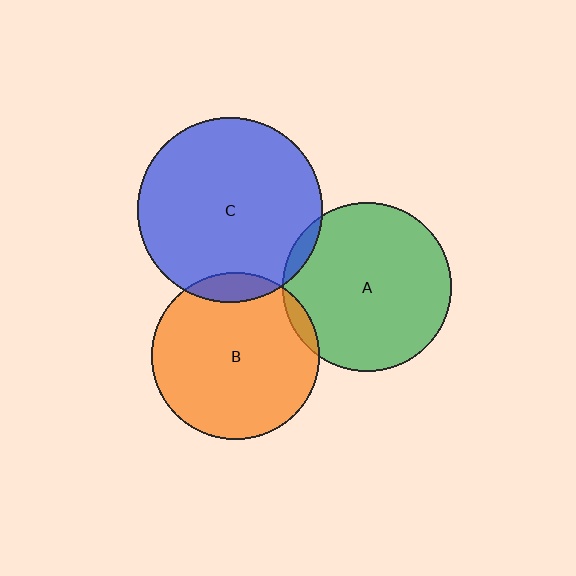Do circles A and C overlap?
Yes.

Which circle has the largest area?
Circle C (blue).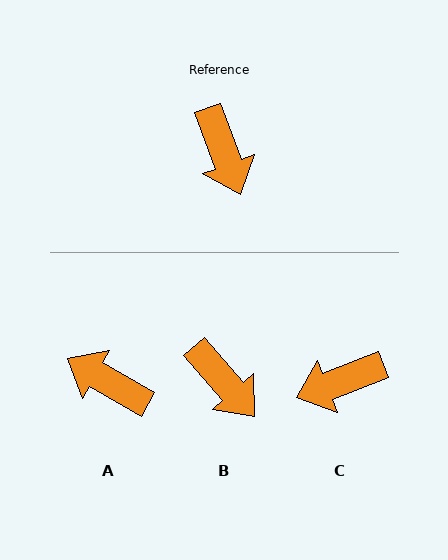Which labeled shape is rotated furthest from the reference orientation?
A, about 141 degrees away.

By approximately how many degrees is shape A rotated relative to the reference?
Approximately 141 degrees clockwise.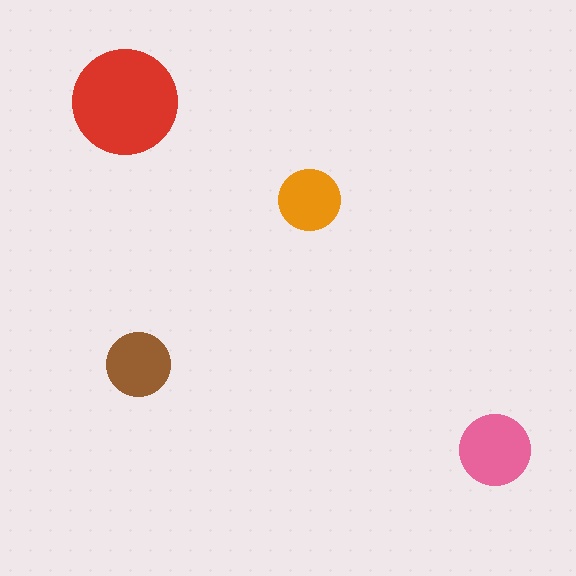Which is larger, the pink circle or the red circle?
The red one.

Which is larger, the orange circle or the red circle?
The red one.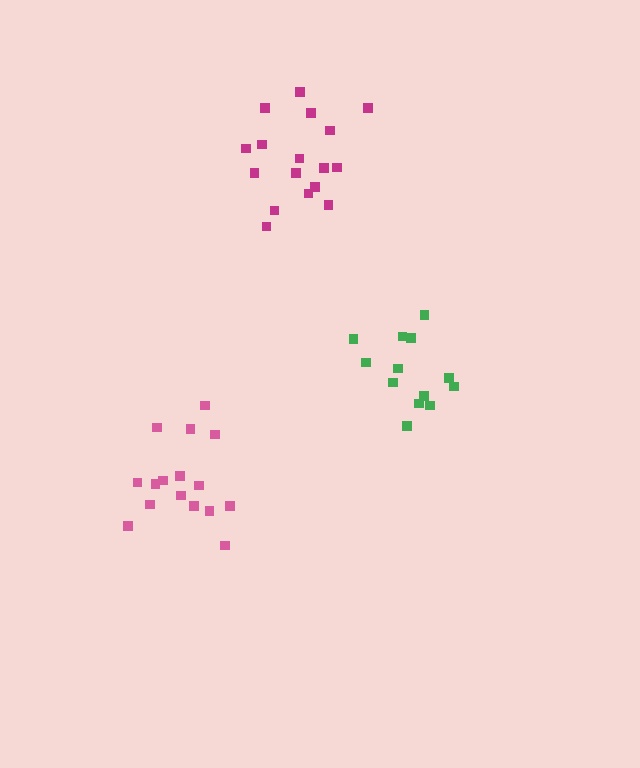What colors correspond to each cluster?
The clusters are colored: green, magenta, pink.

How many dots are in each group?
Group 1: 13 dots, Group 2: 17 dots, Group 3: 16 dots (46 total).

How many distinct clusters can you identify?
There are 3 distinct clusters.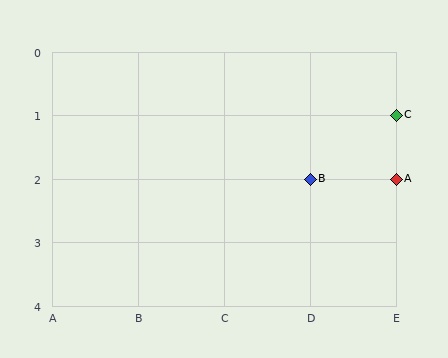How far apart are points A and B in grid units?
Points A and B are 1 column apart.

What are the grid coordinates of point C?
Point C is at grid coordinates (E, 1).